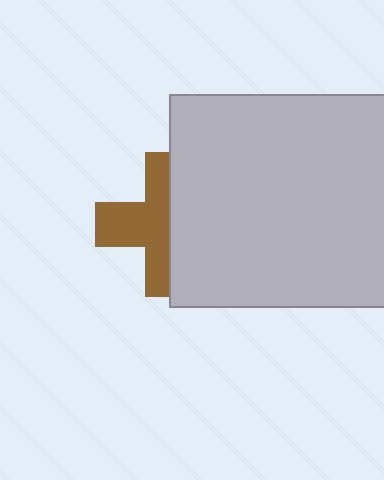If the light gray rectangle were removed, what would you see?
You would see the complete brown cross.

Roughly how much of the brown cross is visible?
About half of it is visible (roughly 53%).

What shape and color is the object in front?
The object in front is a light gray rectangle.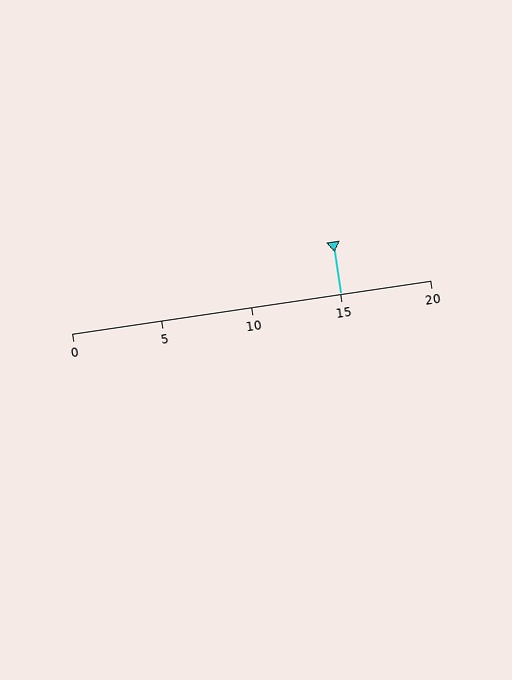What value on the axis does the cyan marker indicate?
The marker indicates approximately 15.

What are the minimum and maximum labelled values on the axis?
The axis runs from 0 to 20.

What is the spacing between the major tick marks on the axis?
The major ticks are spaced 5 apart.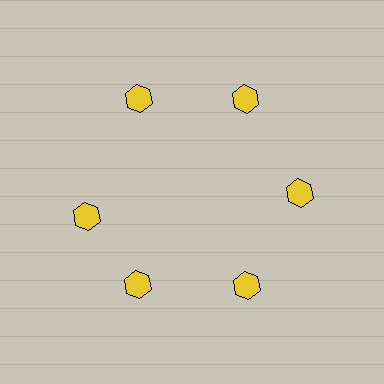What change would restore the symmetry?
The symmetry would be restored by rotating it back into even spacing with its neighbors so that all 6 hexagons sit at equal angles and equal distance from the center.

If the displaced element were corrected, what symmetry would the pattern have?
It would have 6-fold rotational symmetry — the pattern would map onto itself every 60 degrees.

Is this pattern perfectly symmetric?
No. The 6 yellow hexagons are arranged in a ring, but one element near the 9 o'clock position is rotated out of alignment along the ring, breaking the 6-fold rotational symmetry.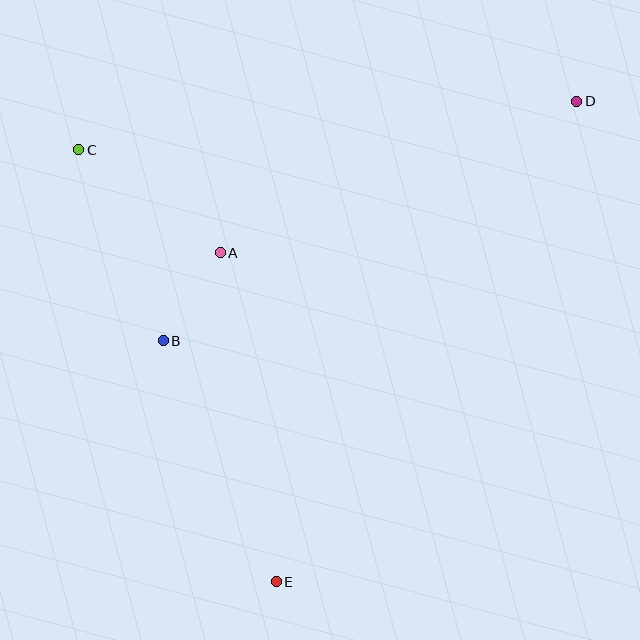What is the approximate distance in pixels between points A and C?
The distance between A and C is approximately 175 pixels.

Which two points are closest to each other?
Points A and B are closest to each other.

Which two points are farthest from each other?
Points D and E are farthest from each other.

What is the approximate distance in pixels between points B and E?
The distance between B and E is approximately 266 pixels.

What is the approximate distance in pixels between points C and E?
The distance between C and E is approximately 475 pixels.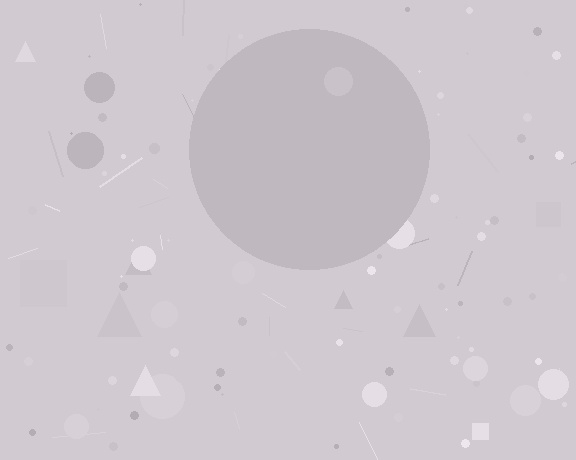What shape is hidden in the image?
A circle is hidden in the image.